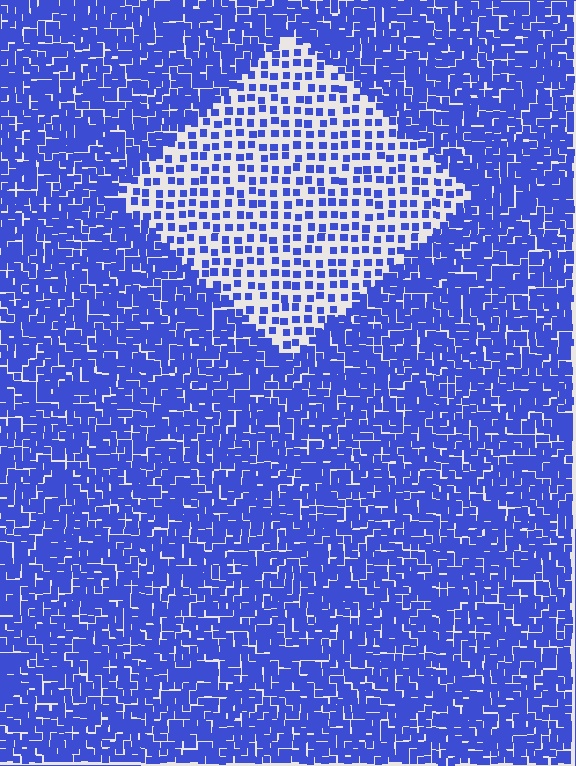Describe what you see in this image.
The image contains small blue elements arranged at two different densities. A diamond-shaped region is visible where the elements are less densely packed than the surrounding area.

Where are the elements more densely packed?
The elements are more densely packed outside the diamond boundary.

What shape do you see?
I see a diamond.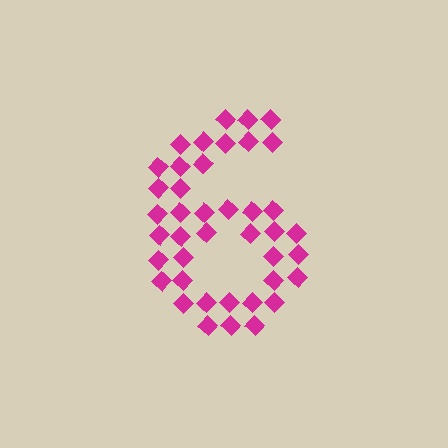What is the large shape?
The large shape is the digit 6.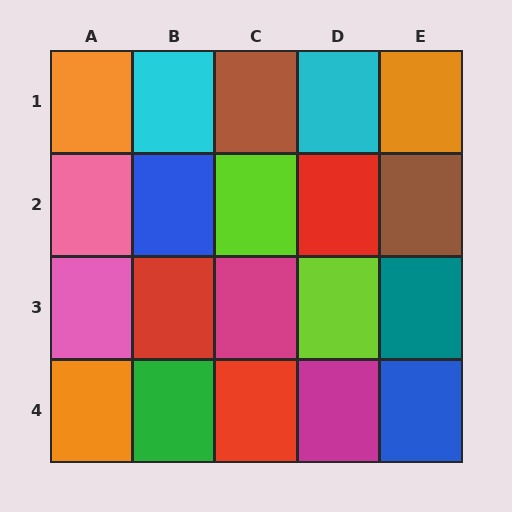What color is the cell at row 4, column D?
Magenta.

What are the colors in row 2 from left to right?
Pink, blue, lime, red, brown.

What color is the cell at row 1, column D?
Cyan.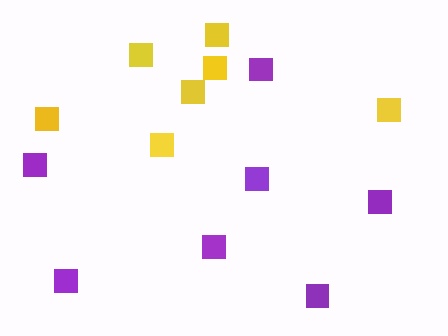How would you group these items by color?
There are 2 groups: one group of yellow squares (7) and one group of purple squares (7).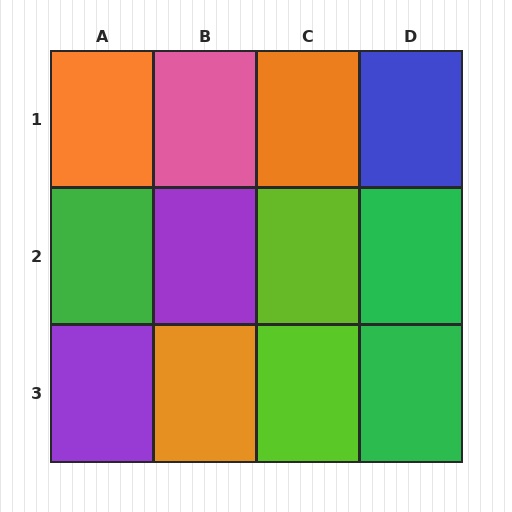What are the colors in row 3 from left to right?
Purple, orange, lime, green.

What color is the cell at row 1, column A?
Orange.